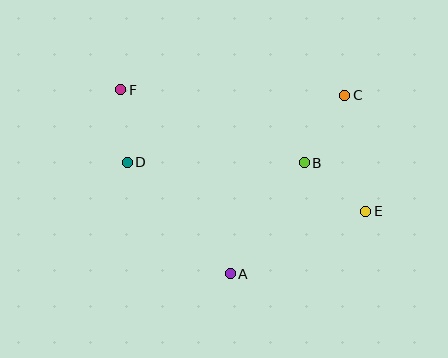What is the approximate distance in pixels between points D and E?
The distance between D and E is approximately 244 pixels.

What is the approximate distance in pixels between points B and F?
The distance between B and F is approximately 198 pixels.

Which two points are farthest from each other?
Points E and F are farthest from each other.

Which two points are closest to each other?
Points D and F are closest to each other.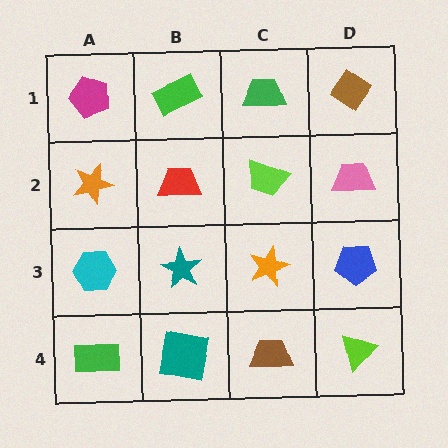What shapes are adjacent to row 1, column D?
A pink trapezoid (row 2, column D), a green trapezoid (row 1, column C).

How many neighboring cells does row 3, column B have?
4.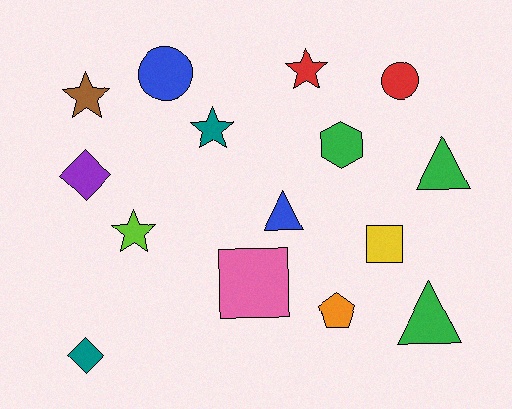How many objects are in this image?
There are 15 objects.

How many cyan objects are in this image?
There are no cyan objects.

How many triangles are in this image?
There are 3 triangles.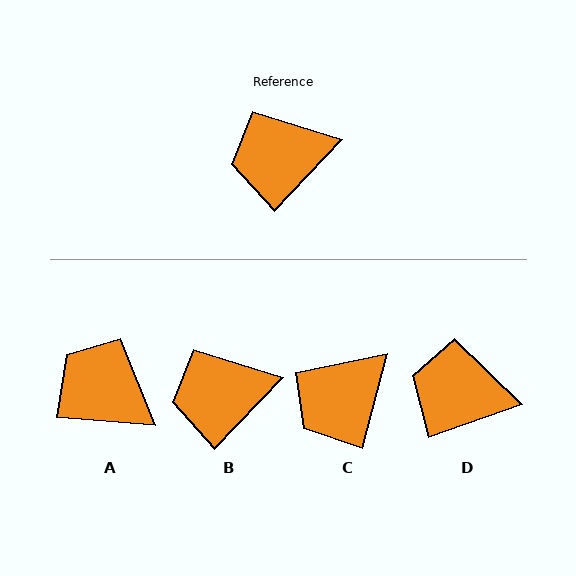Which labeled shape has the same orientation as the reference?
B.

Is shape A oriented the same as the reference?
No, it is off by about 51 degrees.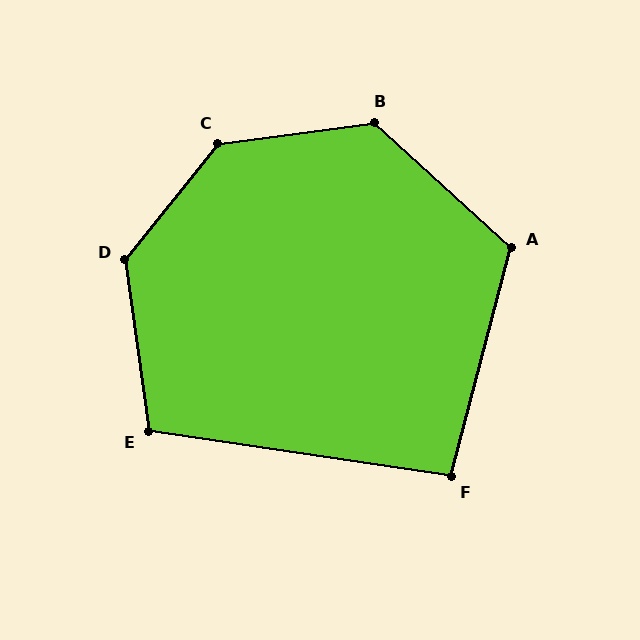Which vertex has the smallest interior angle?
F, at approximately 96 degrees.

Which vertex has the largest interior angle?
C, at approximately 136 degrees.